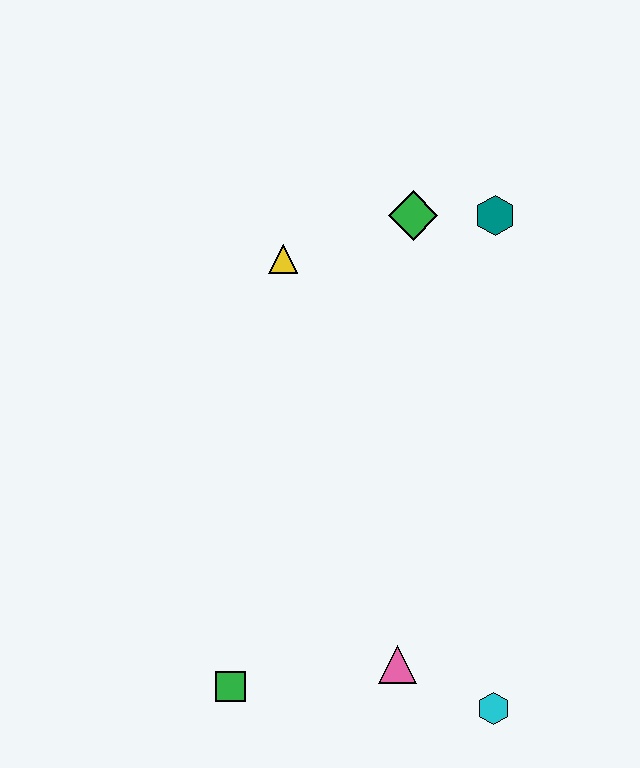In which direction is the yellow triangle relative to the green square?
The yellow triangle is above the green square.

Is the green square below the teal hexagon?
Yes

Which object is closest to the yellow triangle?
The green diamond is closest to the yellow triangle.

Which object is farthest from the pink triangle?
The teal hexagon is farthest from the pink triangle.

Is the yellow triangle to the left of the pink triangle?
Yes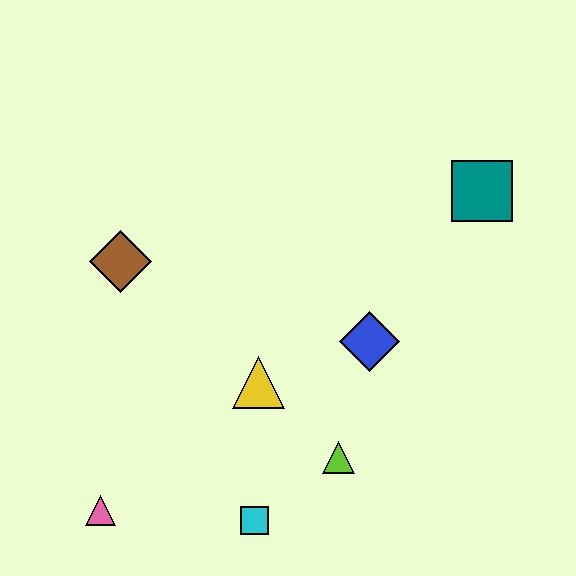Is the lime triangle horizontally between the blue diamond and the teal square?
No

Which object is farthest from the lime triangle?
The teal square is farthest from the lime triangle.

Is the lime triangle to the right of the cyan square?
Yes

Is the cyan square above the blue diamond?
No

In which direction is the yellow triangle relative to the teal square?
The yellow triangle is to the left of the teal square.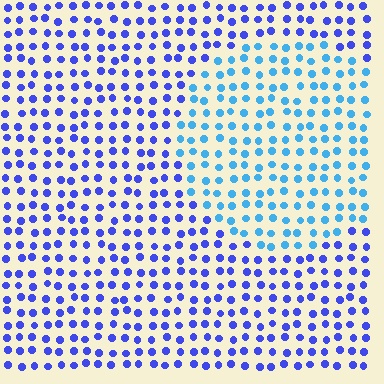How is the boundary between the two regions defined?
The boundary is defined purely by a slight shift in hue (about 37 degrees). Spacing, size, and orientation are identical on both sides.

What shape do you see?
I see a circle.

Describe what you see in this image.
The image is filled with small blue elements in a uniform arrangement. A circle-shaped region is visible where the elements are tinted to a slightly different hue, forming a subtle color boundary.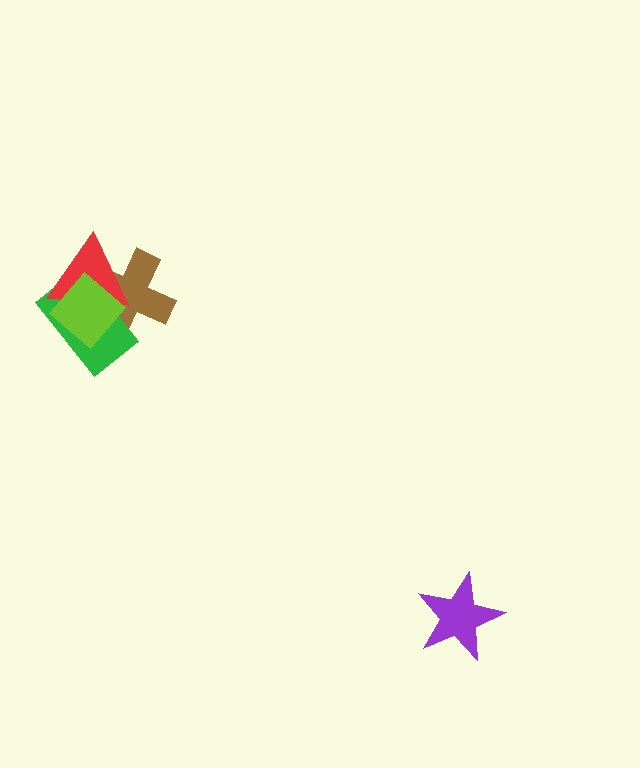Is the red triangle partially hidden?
Yes, it is partially covered by another shape.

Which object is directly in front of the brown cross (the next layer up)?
The green rectangle is directly in front of the brown cross.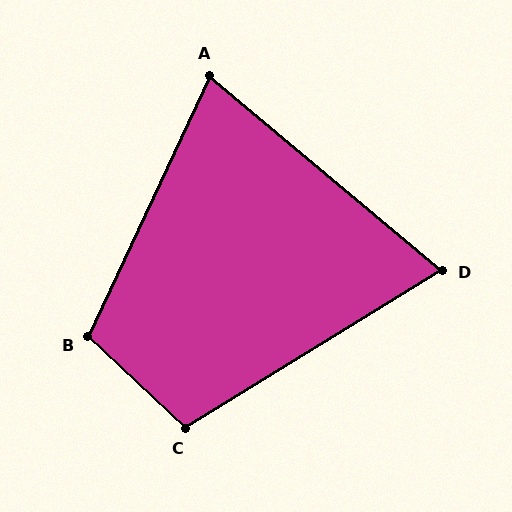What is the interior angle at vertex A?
Approximately 75 degrees (acute).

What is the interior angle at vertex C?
Approximately 105 degrees (obtuse).